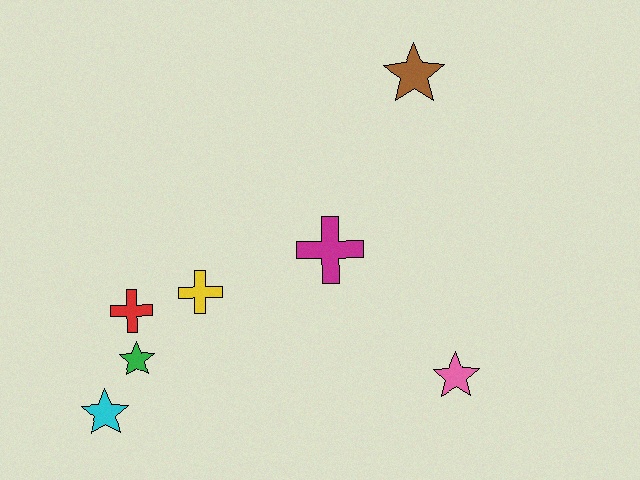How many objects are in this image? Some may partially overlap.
There are 7 objects.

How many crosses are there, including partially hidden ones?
There are 3 crosses.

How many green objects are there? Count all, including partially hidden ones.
There is 1 green object.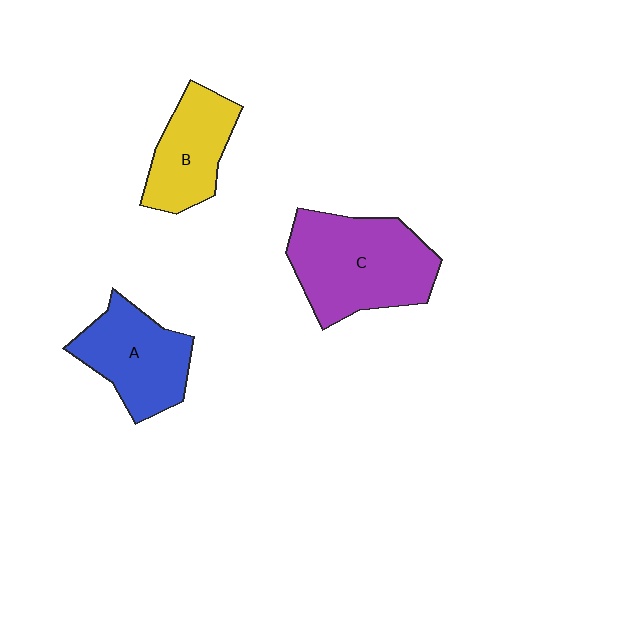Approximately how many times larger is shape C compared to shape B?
Approximately 1.6 times.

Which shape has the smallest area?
Shape B (yellow).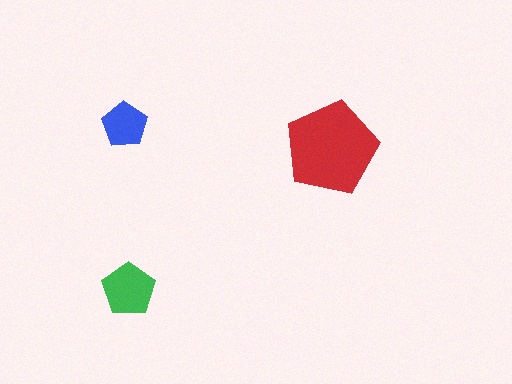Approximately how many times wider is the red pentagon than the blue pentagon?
About 2 times wider.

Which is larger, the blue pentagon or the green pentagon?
The green one.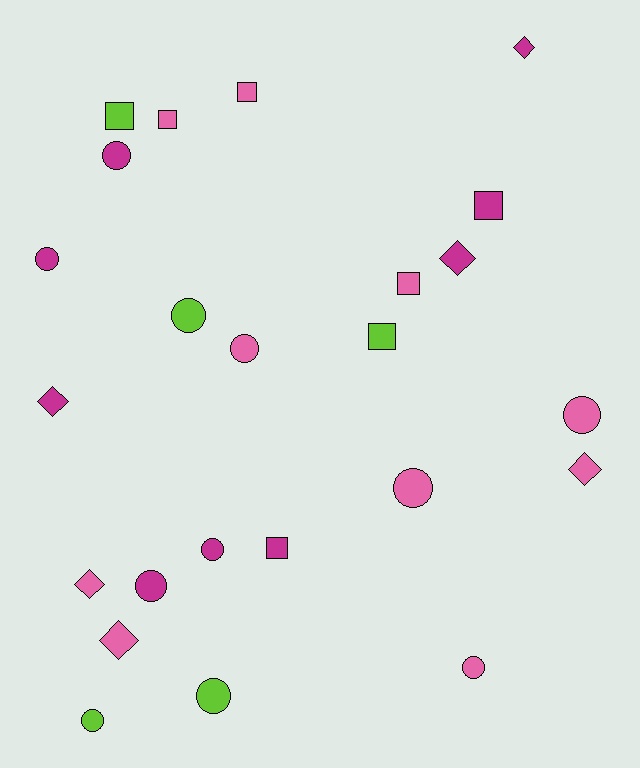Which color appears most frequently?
Pink, with 10 objects.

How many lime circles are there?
There are 3 lime circles.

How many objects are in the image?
There are 24 objects.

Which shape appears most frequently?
Circle, with 11 objects.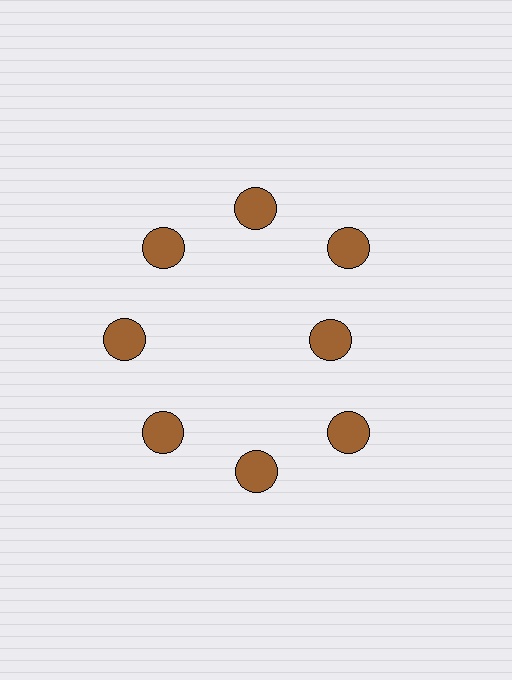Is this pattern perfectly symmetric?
No. The 8 brown circles are arranged in a ring, but one element near the 3 o'clock position is pulled inward toward the center, breaking the 8-fold rotational symmetry.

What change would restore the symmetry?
The symmetry would be restored by moving it outward, back onto the ring so that all 8 circles sit at equal angles and equal distance from the center.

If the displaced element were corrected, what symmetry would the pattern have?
It would have 8-fold rotational symmetry — the pattern would map onto itself every 45 degrees.